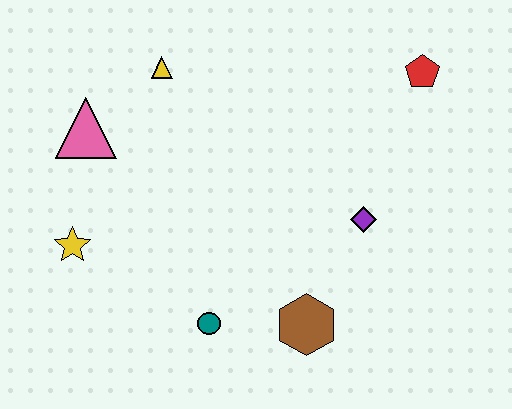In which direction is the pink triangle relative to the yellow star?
The pink triangle is above the yellow star.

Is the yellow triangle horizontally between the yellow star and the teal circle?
Yes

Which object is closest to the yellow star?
The pink triangle is closest to the yellow star.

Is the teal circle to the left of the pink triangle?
No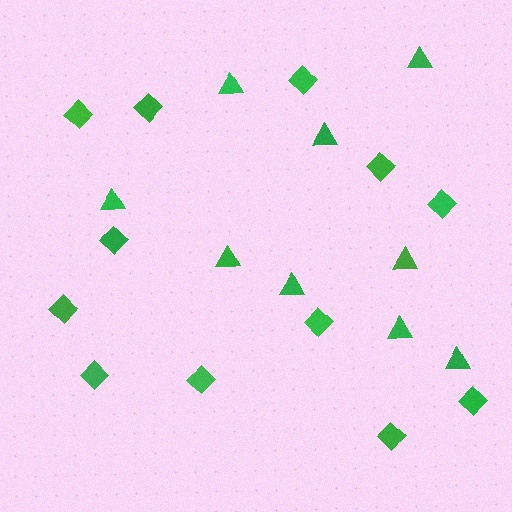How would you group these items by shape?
There are 2 groups: one group of diamonds (12) and one group of triangles (9).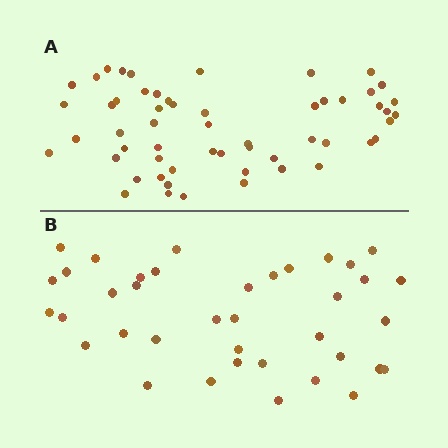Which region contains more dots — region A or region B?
Region A (the top region) has more dots.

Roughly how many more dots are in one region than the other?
Region A has approximately 20 more dots than region B.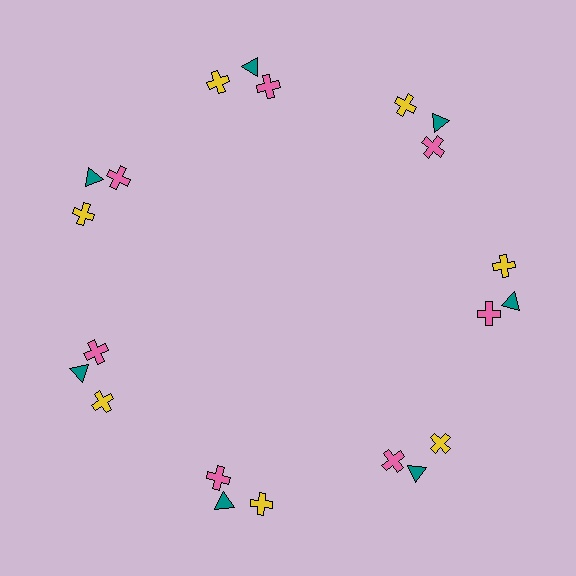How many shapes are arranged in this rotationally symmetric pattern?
There are 21 shapes, arranged in 7 groups of 3.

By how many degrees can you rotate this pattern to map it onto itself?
The pattern maps onto itself every 51 degrees of rotation.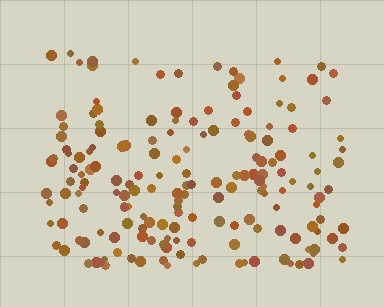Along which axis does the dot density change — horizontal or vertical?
Vertical.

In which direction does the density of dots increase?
From top to bottom, with the bottom side densest.